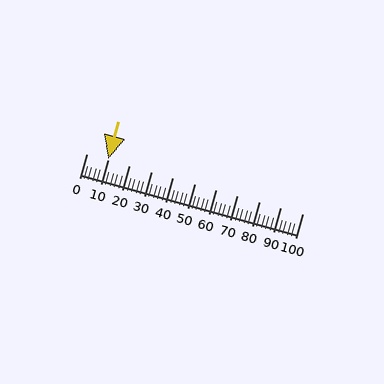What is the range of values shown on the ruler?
The ruler shows values from 0 to 100.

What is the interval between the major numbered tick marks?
The major tick marks are spaced 10 units apart.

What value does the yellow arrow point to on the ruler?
The yellow arrow points to approximately 10.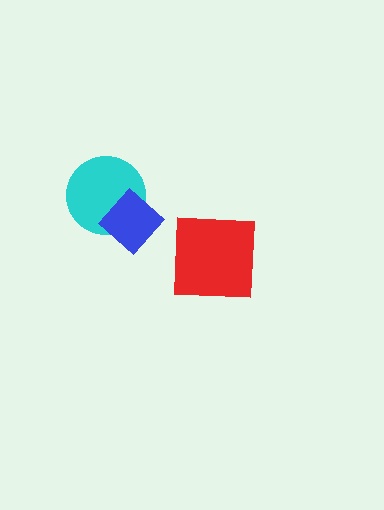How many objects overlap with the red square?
0 objects overlap with the red square.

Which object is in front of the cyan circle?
The blue diamond is in front of the cyan circle.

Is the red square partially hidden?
No, no other shape covers it.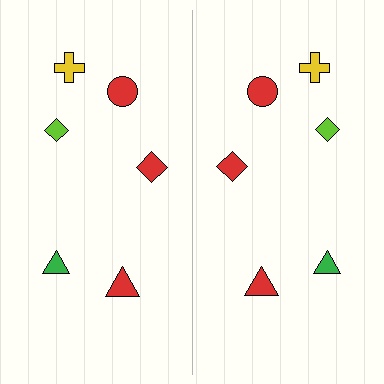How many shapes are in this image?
There are 12 shapes in this image.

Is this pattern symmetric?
Yes, this pattern has bilateral (reflection) symmetry.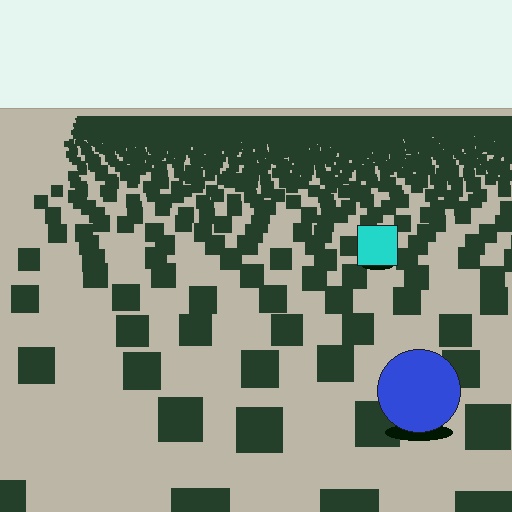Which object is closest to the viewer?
The blue circle is closest. The texture marks near it are larger and more spread out.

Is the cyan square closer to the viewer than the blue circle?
No. The blue circle is closer — you can tell from the texture gradient: the ground texture is coarser near it.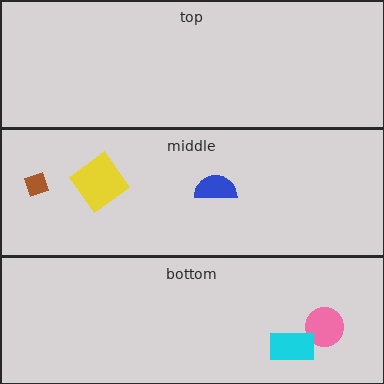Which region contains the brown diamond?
The middle region.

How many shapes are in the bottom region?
2.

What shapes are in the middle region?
The yellow diamond, the blue semicircle, the brown diamond.